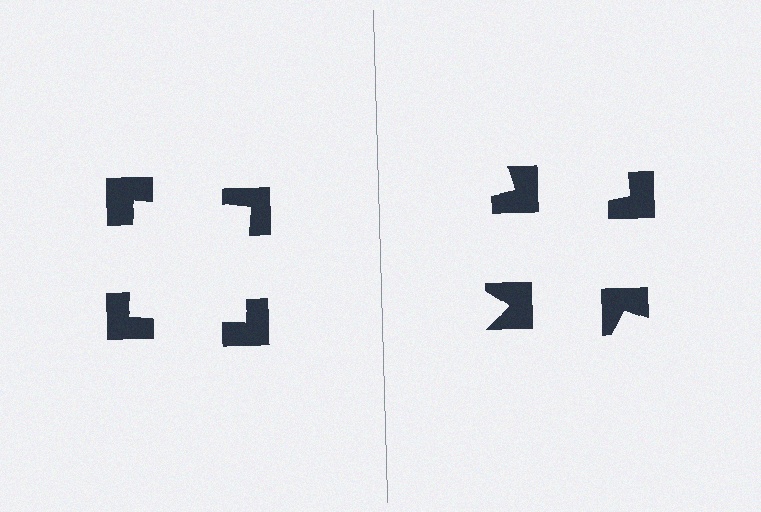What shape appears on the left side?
An illusory square.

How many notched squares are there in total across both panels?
8 — 4 on each side.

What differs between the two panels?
The notched squares are positioned identically on both sides; only the wedge orientations differ. On the left they align to a square; on the right they are misaligned.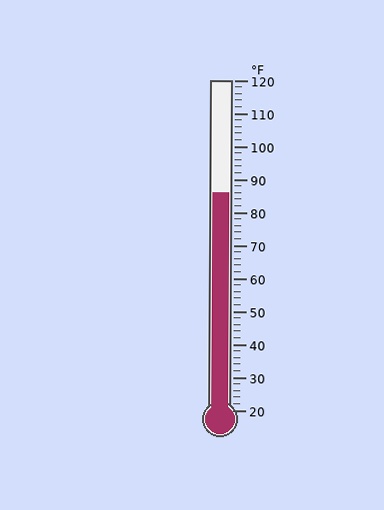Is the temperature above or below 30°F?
The temperature is above 30°F.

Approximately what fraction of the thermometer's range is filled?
The thermometer is filled to approximately 65% of its range.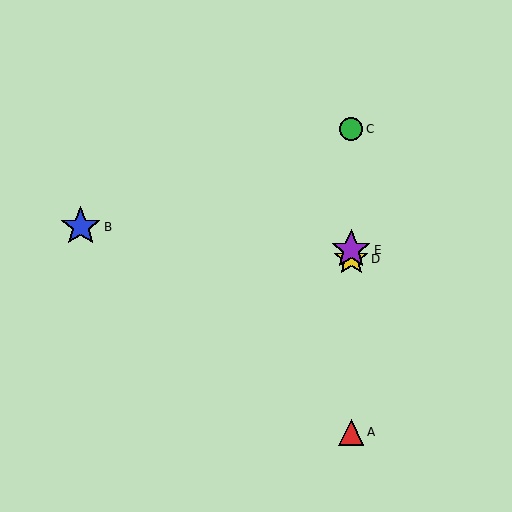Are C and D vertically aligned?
Yes, both are at x≈351.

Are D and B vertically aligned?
No, D is at x≈351 and B is at x≈81.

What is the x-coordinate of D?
Object D is at x≈351.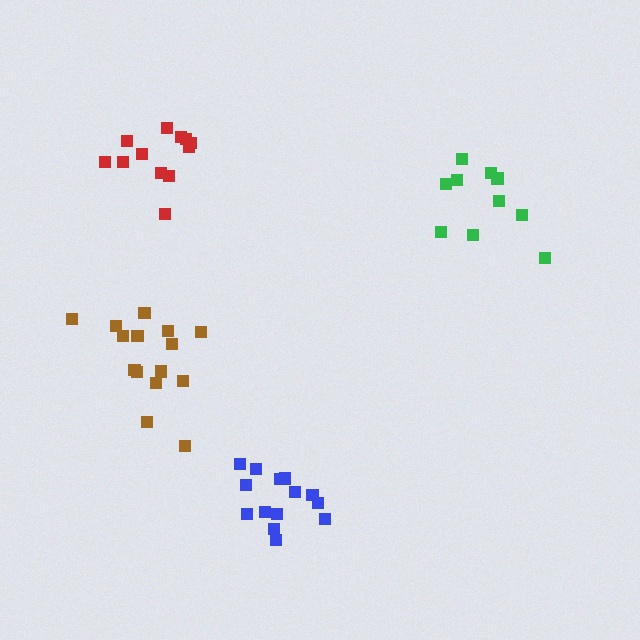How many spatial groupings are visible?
There are 4 spatial groupings.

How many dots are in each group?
Group 1: 12 dots, Group 2: 15 dots, Group 3: 14 dots, Group 4: 10 dots (51 total).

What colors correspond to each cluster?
The clusters are colored: red, brown, blue, green.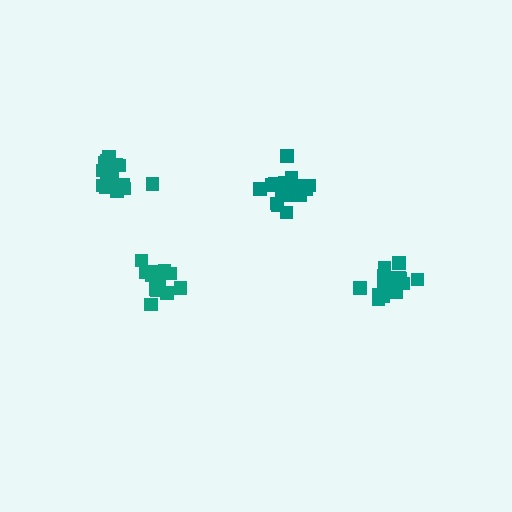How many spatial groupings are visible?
There are 4 spatial groupings.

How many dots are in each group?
Group 1: 20 dots, Group 2: 19 dots, Group 3: 18 dots, Group 4: 18 dots (75 total).